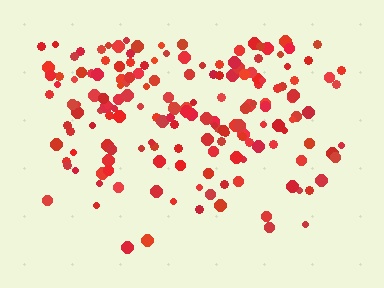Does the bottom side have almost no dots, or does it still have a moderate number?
Still a moderate number, just noticeably fewer than the top.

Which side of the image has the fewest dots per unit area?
The bottom.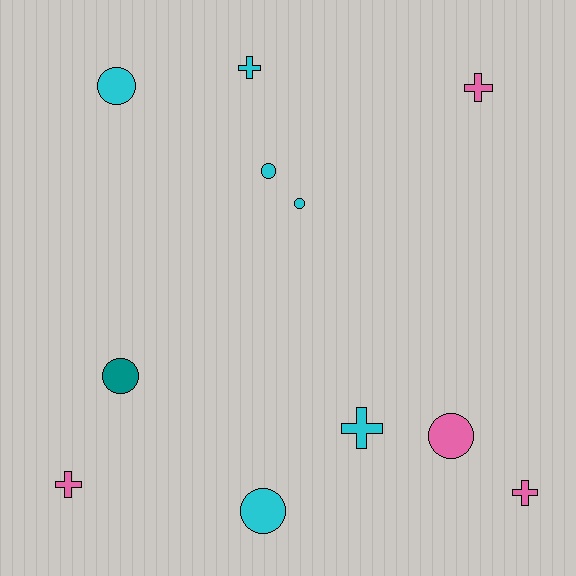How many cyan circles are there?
There are 4 cyan circles.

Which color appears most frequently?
Cyan, with 6 objects.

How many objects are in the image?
There are 11 objects.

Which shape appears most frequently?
Circle, with 6 objects.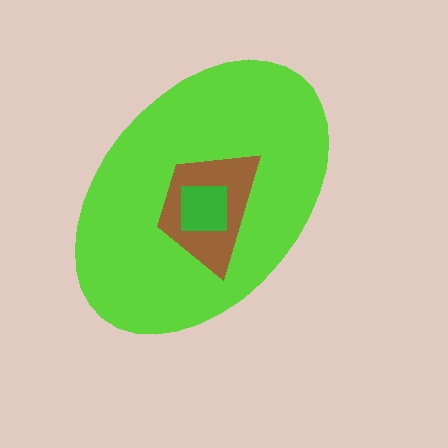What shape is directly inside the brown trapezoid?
The green square.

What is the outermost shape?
The lime ellipse.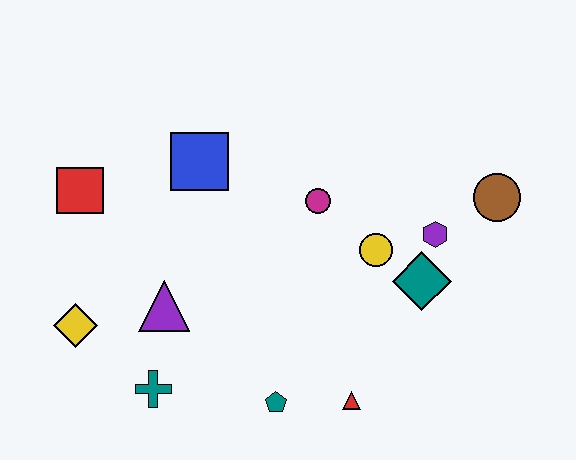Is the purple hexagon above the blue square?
No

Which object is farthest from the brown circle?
The yellow diamond is farthest from the brown circle.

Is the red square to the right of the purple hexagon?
No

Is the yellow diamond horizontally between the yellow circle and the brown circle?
No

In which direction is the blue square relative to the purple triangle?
The blue square is above the purple triangle.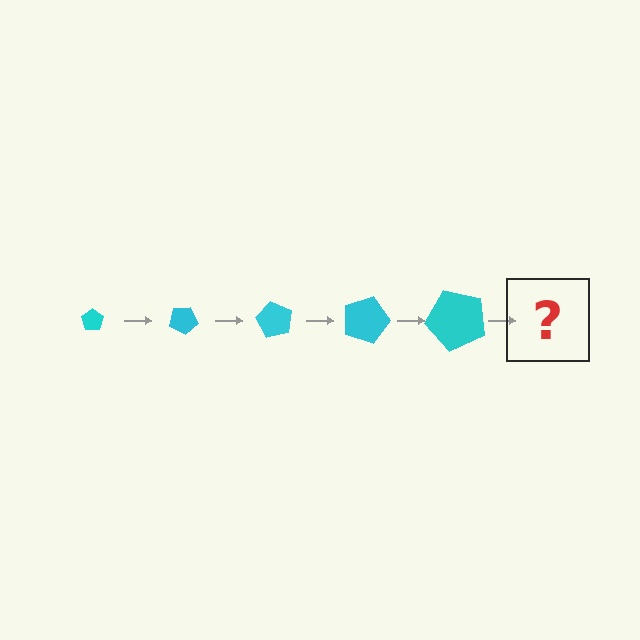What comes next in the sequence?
The next element should be a pentagon, larger than the previous one and rotated 150 degrees from the start.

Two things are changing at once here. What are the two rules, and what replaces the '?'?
The two rules are that the pentagon grows larger each step and it rotates 30 degrees each step. The '?' should be a pentagon, larger than the previous one and rotated 150 degrees from the start.